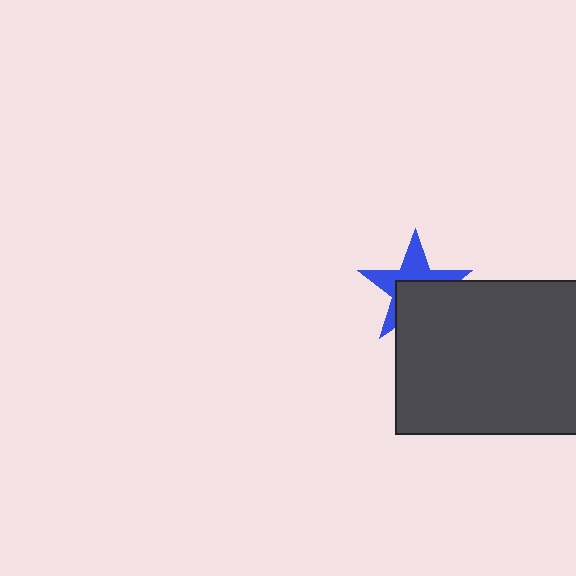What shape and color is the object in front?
The object in front is a dark gray rectangle.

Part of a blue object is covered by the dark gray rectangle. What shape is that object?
It is a star.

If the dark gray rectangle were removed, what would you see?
You would see the complete blue star.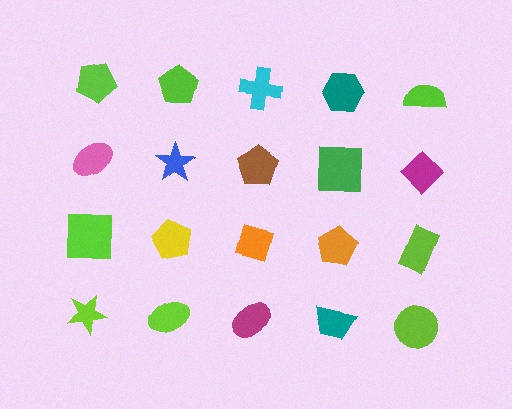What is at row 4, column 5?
A lime circle.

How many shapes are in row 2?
5 shapes.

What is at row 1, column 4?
A teal hexagon.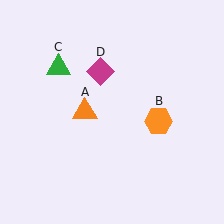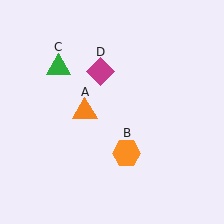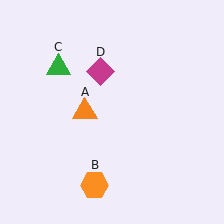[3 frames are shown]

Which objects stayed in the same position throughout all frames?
Orange triangle (object A) and green triangle (object C) and magenta diamond (object D) remained stationary.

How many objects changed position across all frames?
1 object changed position: orange hexagon (object B).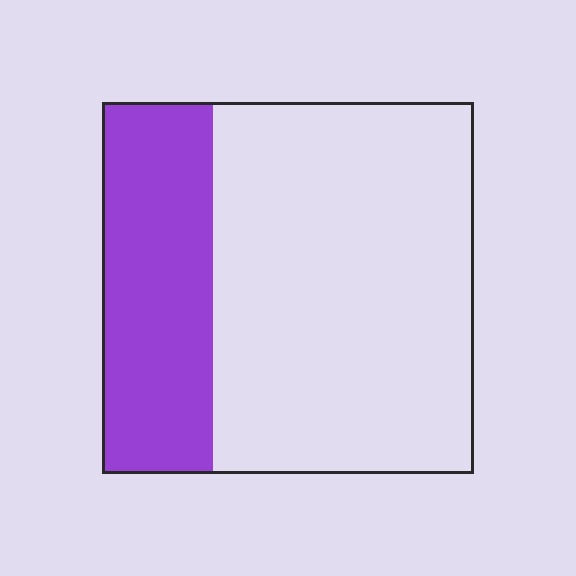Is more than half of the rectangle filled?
No.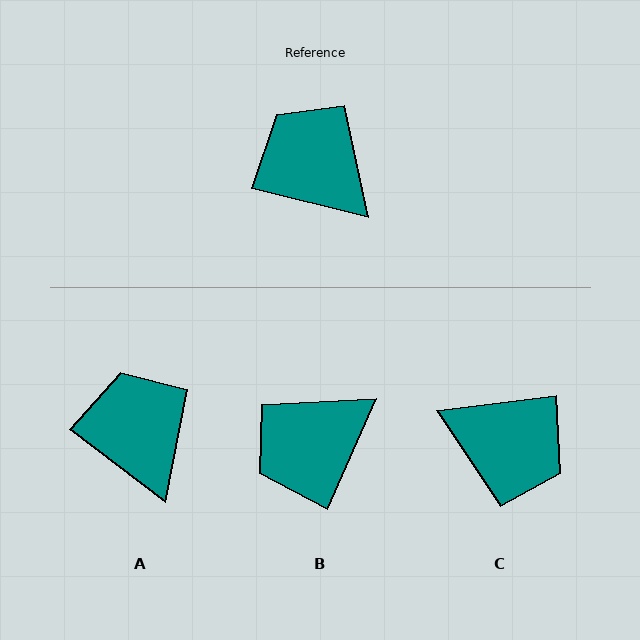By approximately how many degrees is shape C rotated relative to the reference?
Approximately 159 degrees clockwise.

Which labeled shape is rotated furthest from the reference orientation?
C, about 159 degrees away.